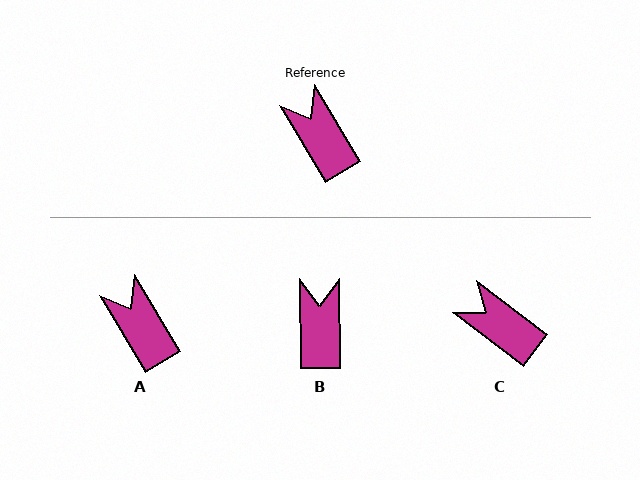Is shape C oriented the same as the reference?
No, it is off by about 23 degrees.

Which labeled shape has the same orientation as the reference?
A.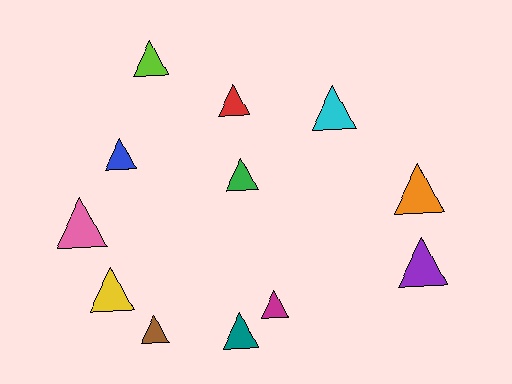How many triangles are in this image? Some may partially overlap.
There are 12 triangles.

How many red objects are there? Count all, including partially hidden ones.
There is 1 red object.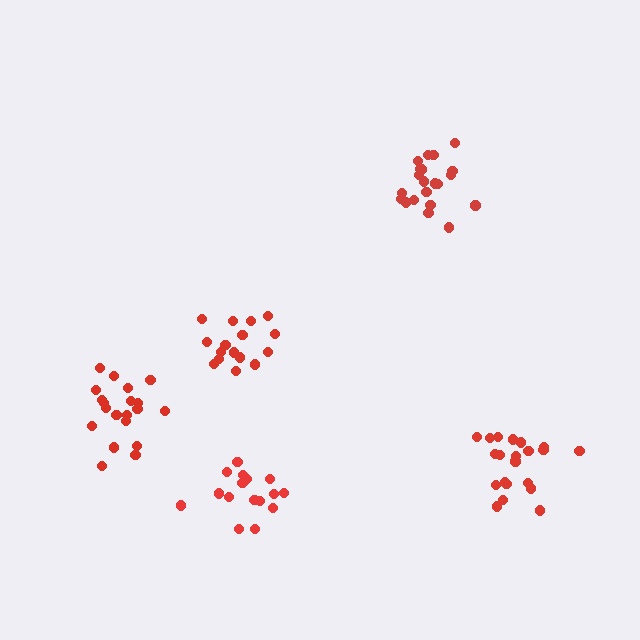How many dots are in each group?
Group 1: 21 dots, Group 2: 16 dots, Group 3: 17 dots, Group 4: 19 dots, Group 5: 21 dots (94 total).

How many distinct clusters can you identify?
There are 5 distinct clusters.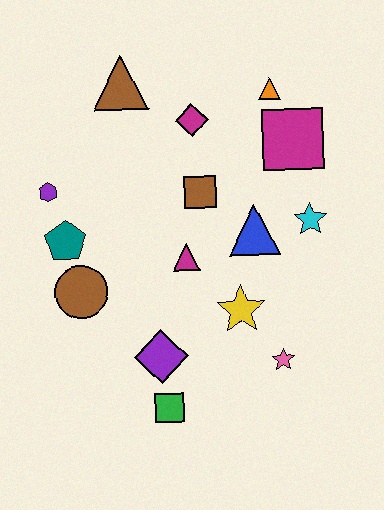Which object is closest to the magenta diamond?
The brown square is closest to the magenta diamond.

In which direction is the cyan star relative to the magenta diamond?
The cyan star is to the right of the magenta diamond.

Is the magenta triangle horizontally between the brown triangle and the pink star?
Yes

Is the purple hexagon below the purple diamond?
No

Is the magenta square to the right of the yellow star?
Yes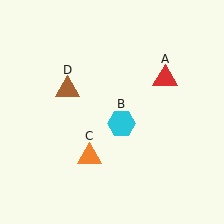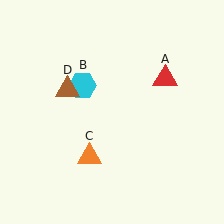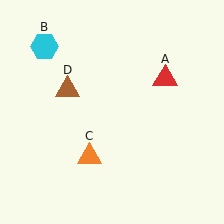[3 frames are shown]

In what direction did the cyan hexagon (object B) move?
The cyan hexagon (object B) moved up and to the left.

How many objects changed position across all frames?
1 object changed position: cyan hexagon (object B).